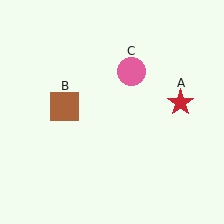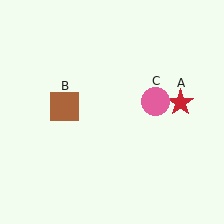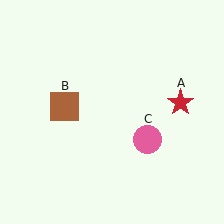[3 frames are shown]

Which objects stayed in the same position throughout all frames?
Red star (object A) and brown square (object B) remained stationary.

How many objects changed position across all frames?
1 object changed position: pink circle (object C).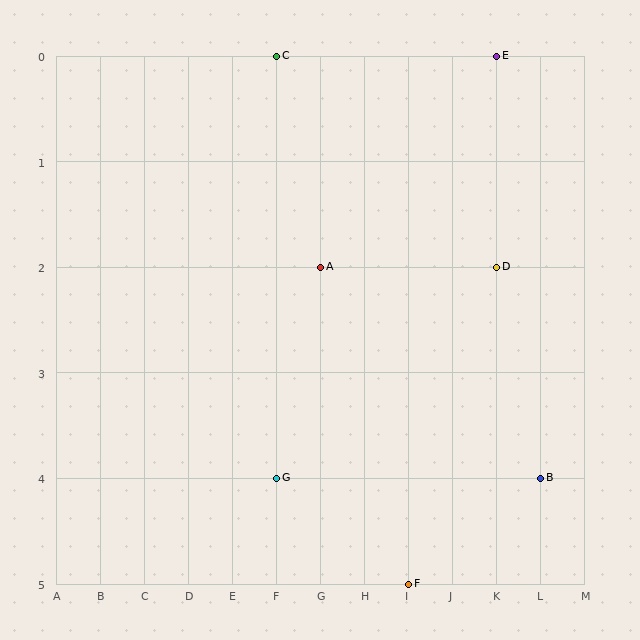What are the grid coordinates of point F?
Point F is at grid coordinates (I, 5).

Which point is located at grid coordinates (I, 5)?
Point F is at (I, 5).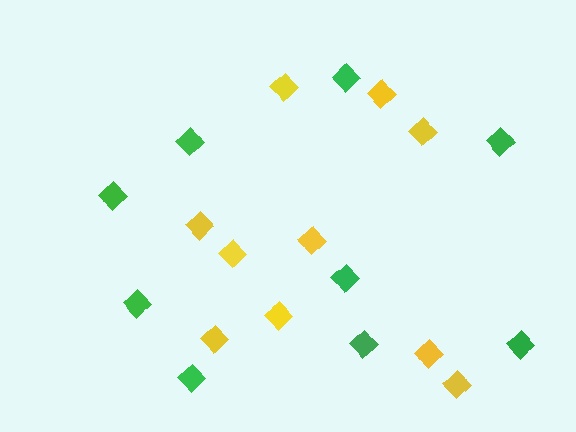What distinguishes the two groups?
There are 2 groups: one group of green diamonds (9) and one group of yellow diamonds (10).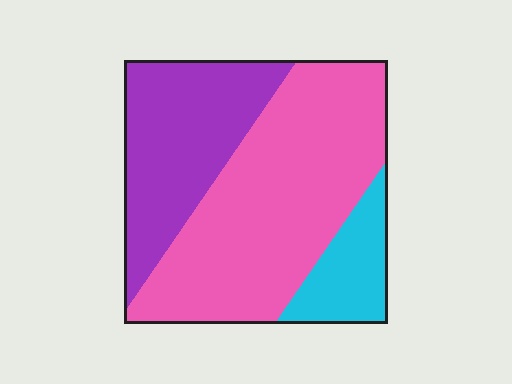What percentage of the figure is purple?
Purple takes up about one third (1/3) of the figure.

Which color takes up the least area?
Cyan, at roughly 15%.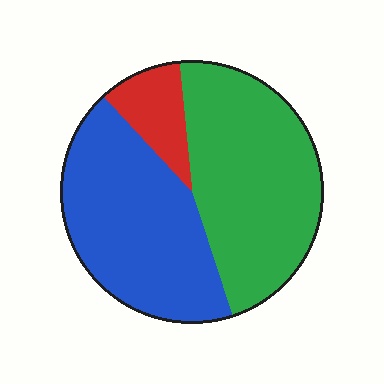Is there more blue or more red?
Blue.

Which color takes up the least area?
Red, at roughly 10%.